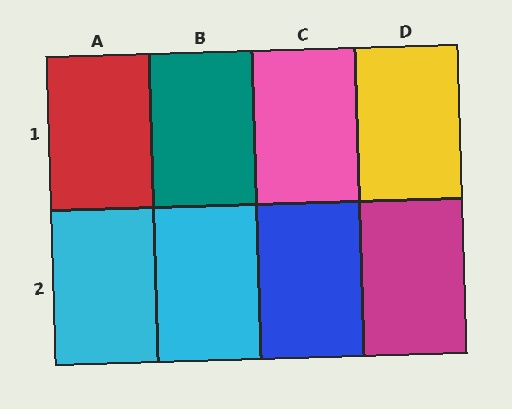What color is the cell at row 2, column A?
Cyan.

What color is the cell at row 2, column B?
Cyan.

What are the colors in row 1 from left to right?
Red, teal, pink, yellow.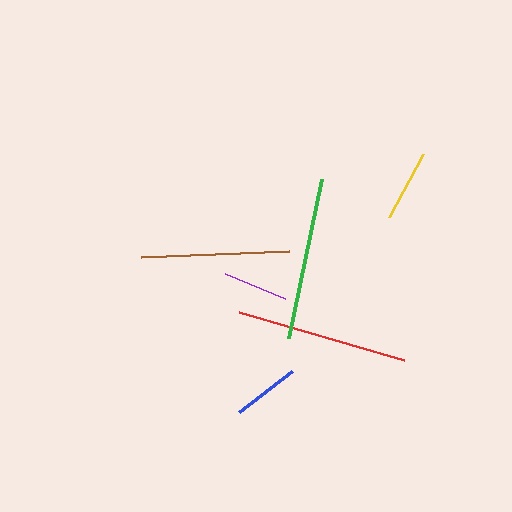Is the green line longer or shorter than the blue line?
The green line is longer than the blue line.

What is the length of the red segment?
The red segment is approximately 173 pixels long.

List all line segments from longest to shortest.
From longest to shortest: red, green, brown, yellow, blue, purple.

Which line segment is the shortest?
The purple line is the shortest at approximately 66 pixels.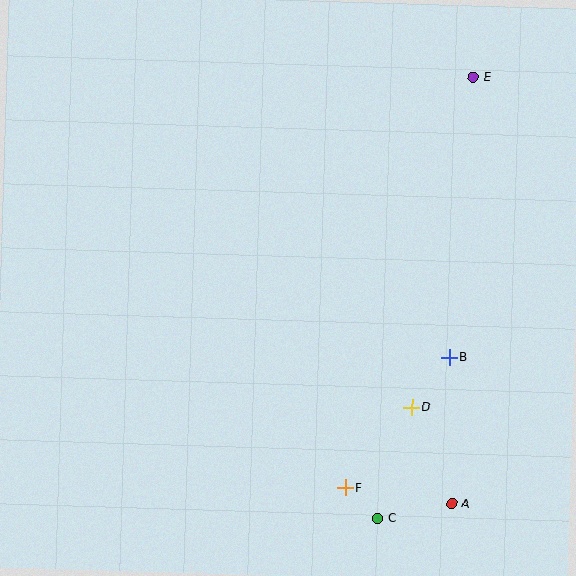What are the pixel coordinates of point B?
Point B is at (449, 357).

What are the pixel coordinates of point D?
Point D is at (412, 407).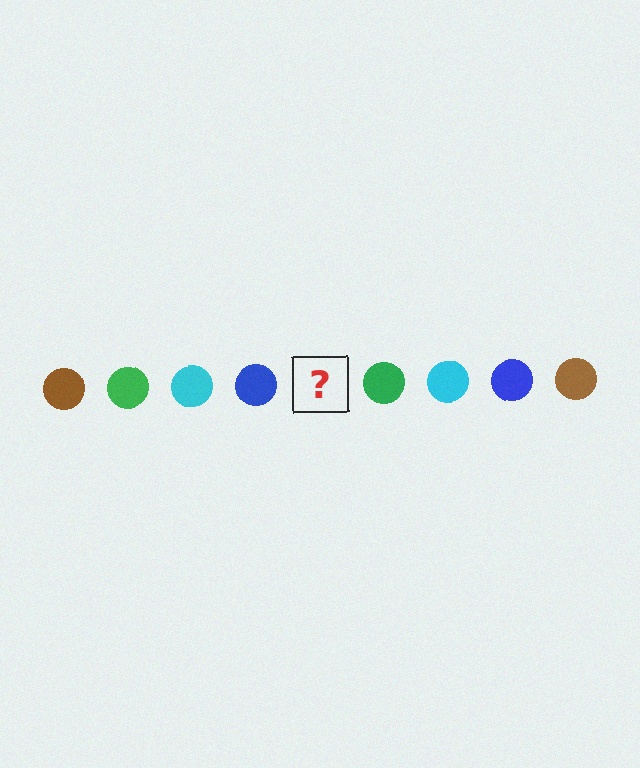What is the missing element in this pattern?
The missing element is a brown circle.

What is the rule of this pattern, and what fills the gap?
The rule is that the pattern cycles through brown, green, cyan, blue circles. The gap should be filled with a brown circle.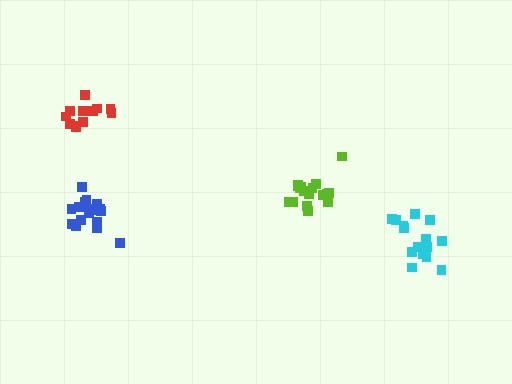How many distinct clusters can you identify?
There are 4 distinct clusters.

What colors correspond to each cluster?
The clusters are colored: red, blue, lime, cyan.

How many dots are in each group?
Group 1: 12 dots, Group 2: 17 dots, Group 3: 17 dots, Group 4: 16 dots (62 total).